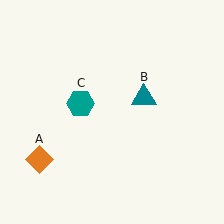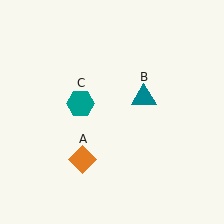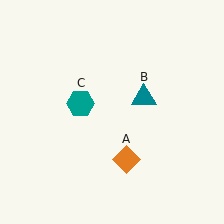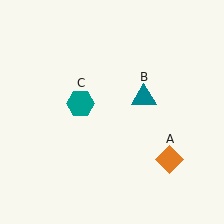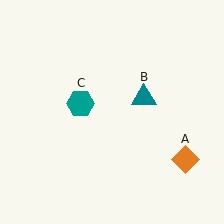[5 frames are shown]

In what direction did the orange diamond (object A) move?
The orange diamond (object A) moved right.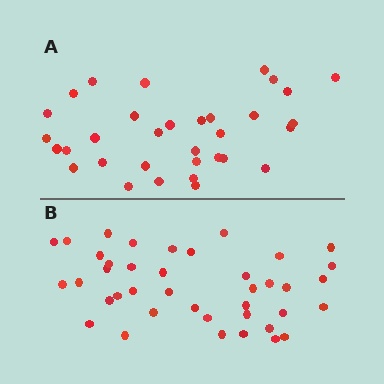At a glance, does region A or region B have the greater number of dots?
Region B (the bottom region) has more dots.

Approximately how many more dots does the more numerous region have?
Region B has roughly 8 or so more dots than region A.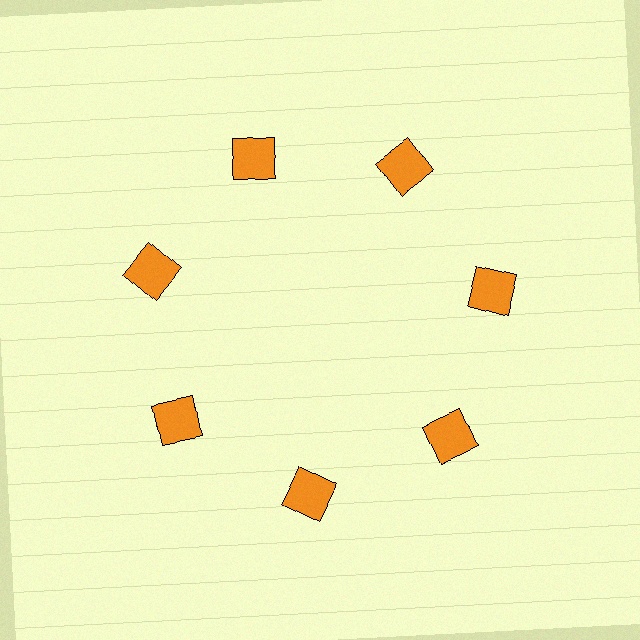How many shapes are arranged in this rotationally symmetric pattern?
There are 7 shapes, arranged in 7 groups of 1.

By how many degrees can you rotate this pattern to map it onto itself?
The pattern maps onto itself every 51 degrees of rotation.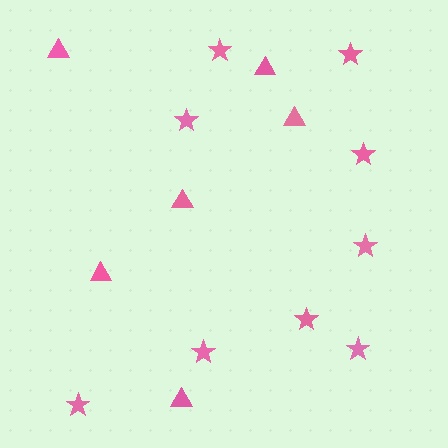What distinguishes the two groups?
There are 2 groups: one group of stars (9) and one group of triangles (6).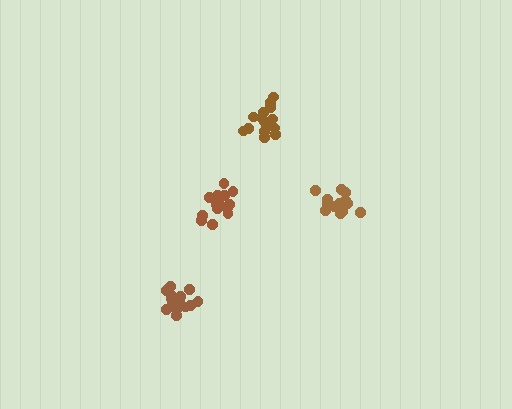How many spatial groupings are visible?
There are 4 spatial groupings.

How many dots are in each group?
Group 1: 13 dots, Group 2: 14 dots, Group 3: 17 dots, Group 4: 17 dots (61 total).